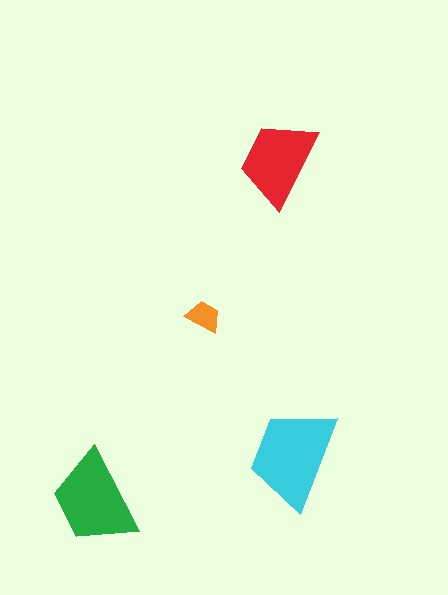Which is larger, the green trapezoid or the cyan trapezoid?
The cyan one.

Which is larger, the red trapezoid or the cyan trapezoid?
The cyan one.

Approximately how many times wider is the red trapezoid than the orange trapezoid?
About 2.5 times wider.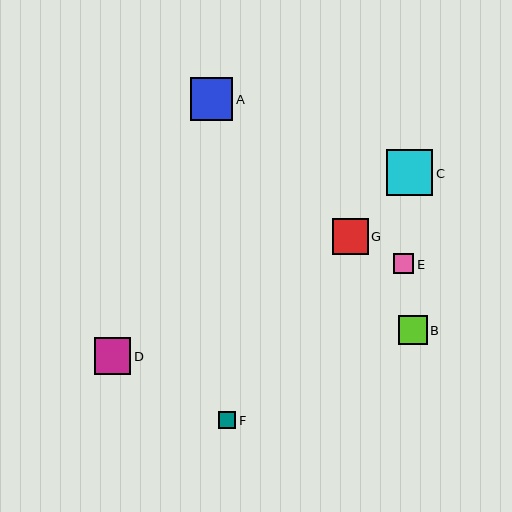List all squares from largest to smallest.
From largest to smallest: C, A, D, G, B, E, F.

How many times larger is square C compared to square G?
Square C is approximately 1.3 times the size of square G.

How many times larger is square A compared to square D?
Square A is approximately 1.2 times the size of square D.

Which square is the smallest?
Square F is the smallest with a size of approximately 17 pixels.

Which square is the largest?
Square C is the largest with a size of approximately 46 pixels.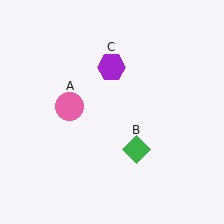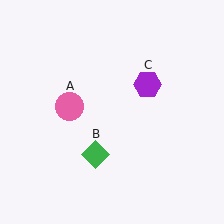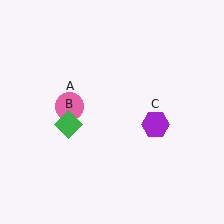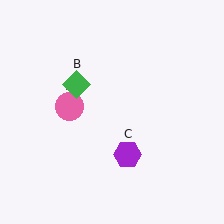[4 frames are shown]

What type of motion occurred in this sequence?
The green diamond (object B), purple hexagon (object C) rotated clockwise around the center of the scene.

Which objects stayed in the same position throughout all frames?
Pink circle (object A) remained stationary.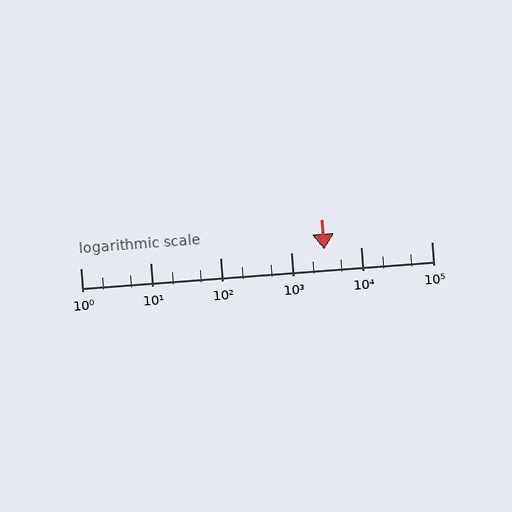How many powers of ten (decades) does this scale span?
The scale spans 5 decades, from 1 to 100000.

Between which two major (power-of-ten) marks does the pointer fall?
The pointer is between 1000 and 10000.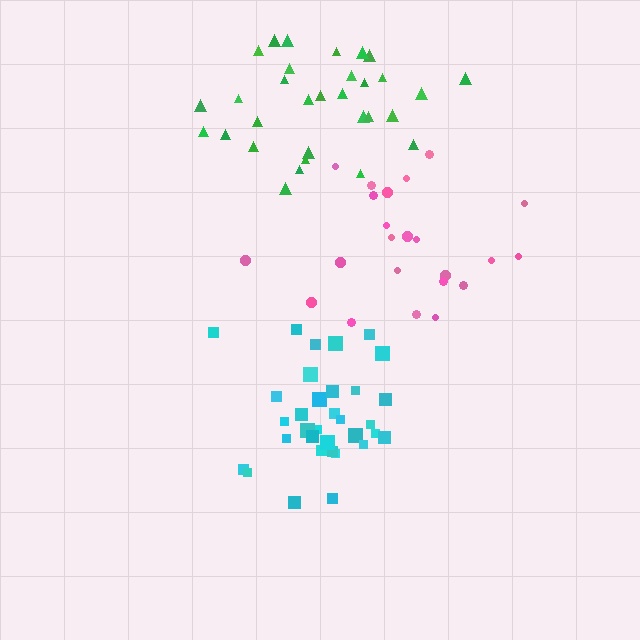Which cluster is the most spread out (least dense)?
Pink.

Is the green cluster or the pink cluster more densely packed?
Green.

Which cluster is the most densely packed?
Cyan.